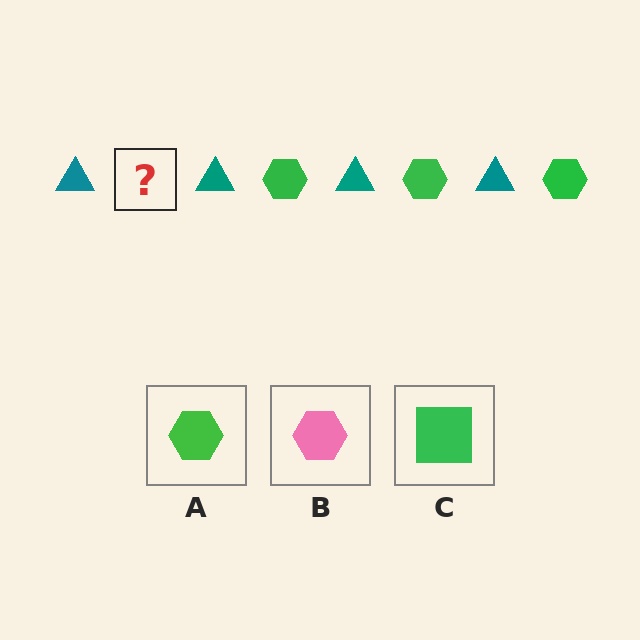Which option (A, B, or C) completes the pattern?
A.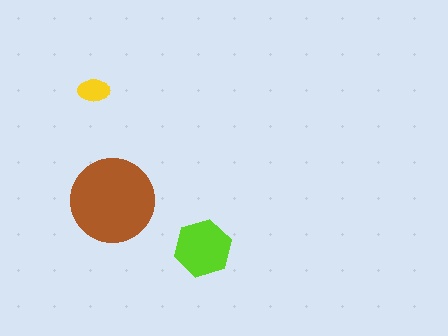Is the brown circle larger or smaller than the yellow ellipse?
Larger.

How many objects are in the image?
There are 3 objects in the image.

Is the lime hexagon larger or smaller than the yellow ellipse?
Larger.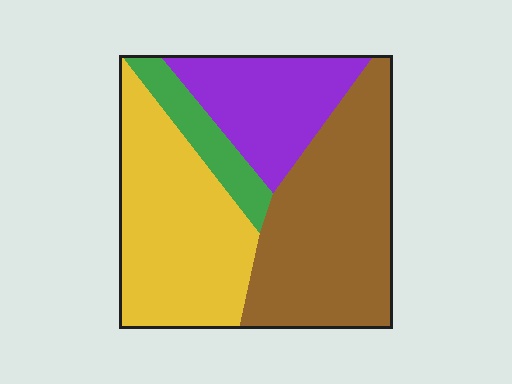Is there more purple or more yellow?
Yellow.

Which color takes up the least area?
Green, at roughly 10%.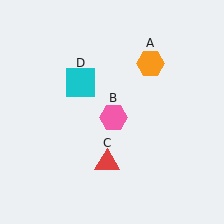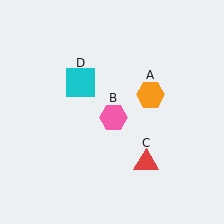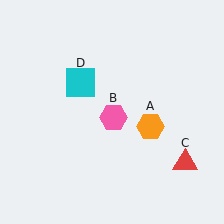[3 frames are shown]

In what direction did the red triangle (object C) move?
The red triangle (object C) moved right.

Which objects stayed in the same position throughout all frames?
Pink hexagon (object B) and cyan square (object D) remained stationary.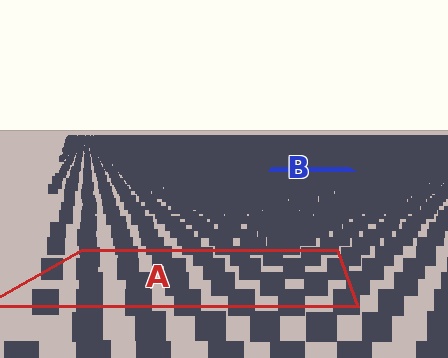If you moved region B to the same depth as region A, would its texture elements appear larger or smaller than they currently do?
They would appear larger. At a closer depth, the same texture elements are projected at a bigger on-screen size.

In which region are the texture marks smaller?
The texture marks are smaller in region B, because it is farther away.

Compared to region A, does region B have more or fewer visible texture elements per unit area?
Region B has more texture elements per unit area — they are packed more densely because it is farther away.